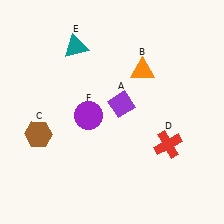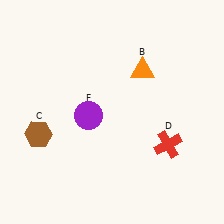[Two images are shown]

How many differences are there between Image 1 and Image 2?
There are 2 differences between the two images.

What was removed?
The purple diamond (A), the teal triangle (E) were removed in Image 2.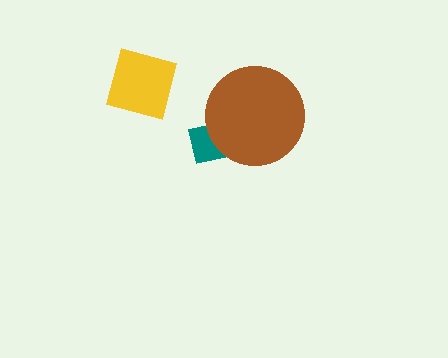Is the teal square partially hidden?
Yes, it is partially covered by another shape.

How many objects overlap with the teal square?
1 object overlaps with the teal square.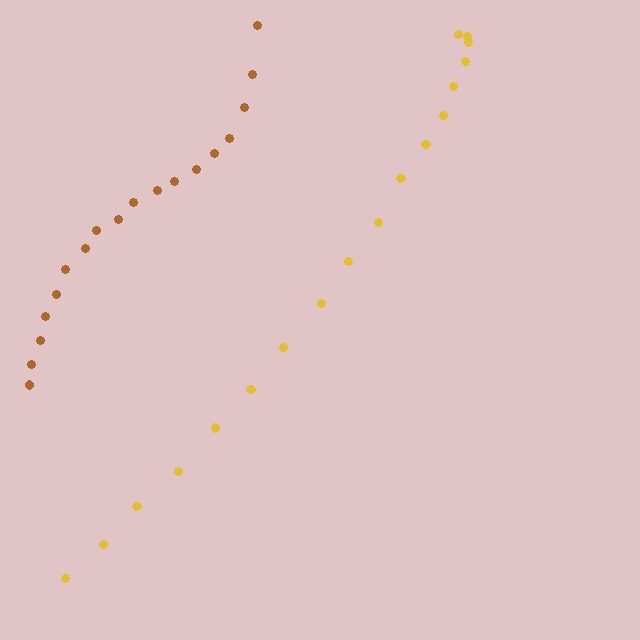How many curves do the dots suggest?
There are 2 distinct paths.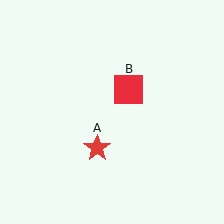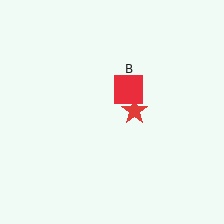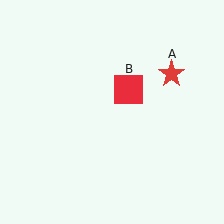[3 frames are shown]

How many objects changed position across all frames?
1 object changed position: red star (object A).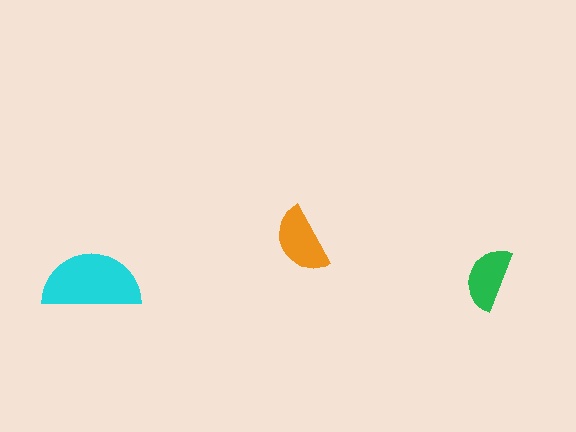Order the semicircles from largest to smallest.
the cyan one, the orange one, the green one.